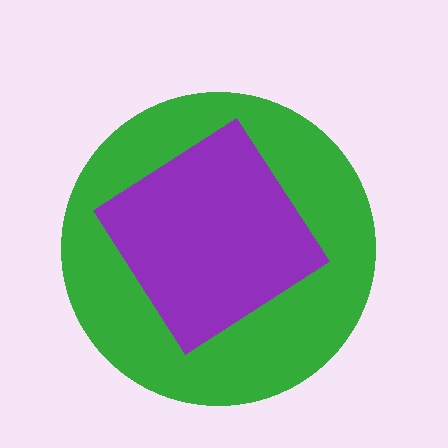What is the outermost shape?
The green circle.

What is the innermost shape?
The purple diamond.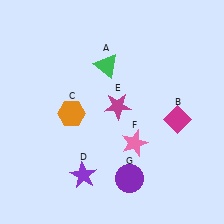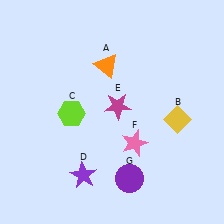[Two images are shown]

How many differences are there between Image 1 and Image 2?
There are 3 differences between the two images.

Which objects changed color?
A changed from green to orange. B changed from magenta to yellow. C changed from orange to lime.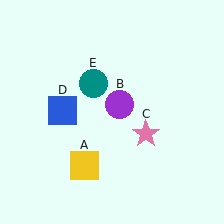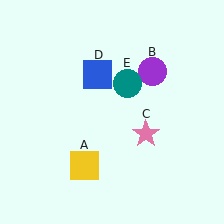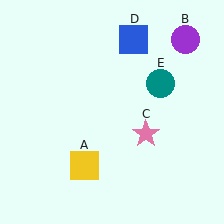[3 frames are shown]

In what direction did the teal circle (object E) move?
The teal circle (object E) moved right.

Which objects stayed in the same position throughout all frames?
Yellow square (object A) and pink star (object C) remained stationary.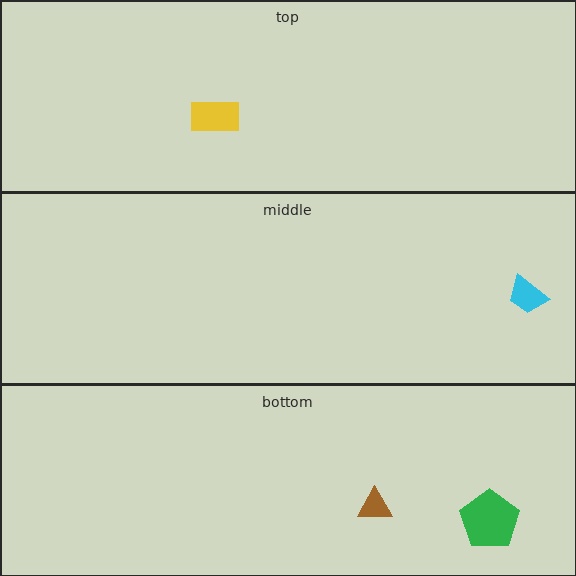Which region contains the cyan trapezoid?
The middle region.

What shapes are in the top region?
The yellow rectangle.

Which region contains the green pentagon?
The bottom region.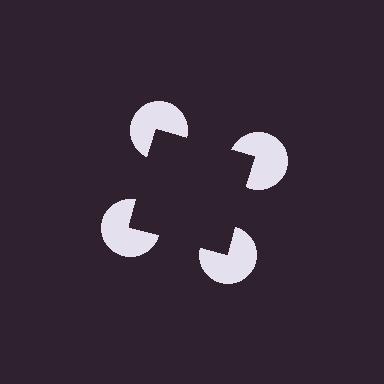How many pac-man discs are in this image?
There are 4 — one at each vertex of the illusory square.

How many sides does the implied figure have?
4 sides.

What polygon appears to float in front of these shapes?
An illusory square — its edges are inferred from the aligned wedge cuts in the pac-man discs, not physically drawn.